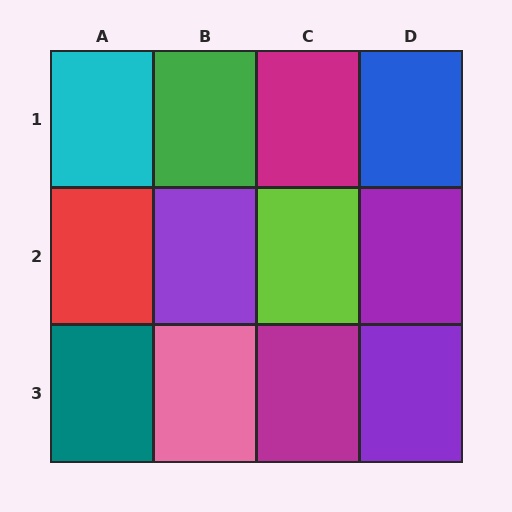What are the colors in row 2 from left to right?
Red, purple, lime, purple.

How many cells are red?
1 cell is red.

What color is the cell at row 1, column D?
Blue.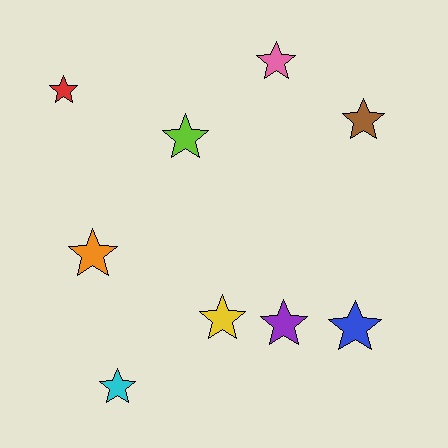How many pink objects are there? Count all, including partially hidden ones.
There is 1 pink object.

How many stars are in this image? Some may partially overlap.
There are 9 stars.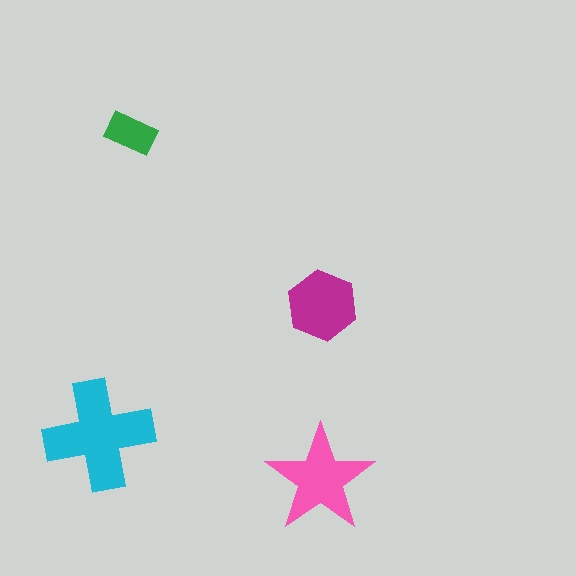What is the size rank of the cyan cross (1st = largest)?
1st.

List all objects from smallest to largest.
The green rectangle, the magenta hexagon, the pink star, the cyan cross.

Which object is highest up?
The green rectangle is topmost.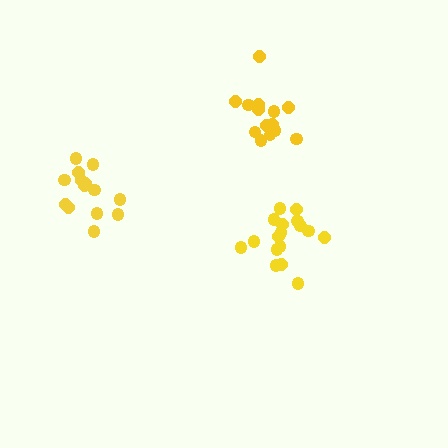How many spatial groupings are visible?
There are 3 spatial groupings.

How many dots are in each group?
Group 1: 14 dots, Group 2: 17 dots, Group 3: 14 dots (45 total).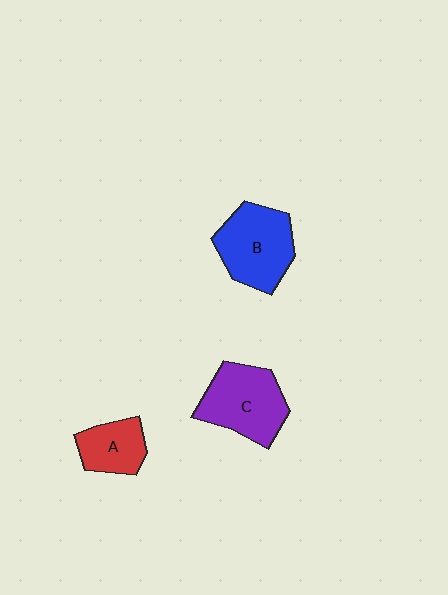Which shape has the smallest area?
Shape A (red).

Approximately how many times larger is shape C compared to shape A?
Approximately 1.6 times.